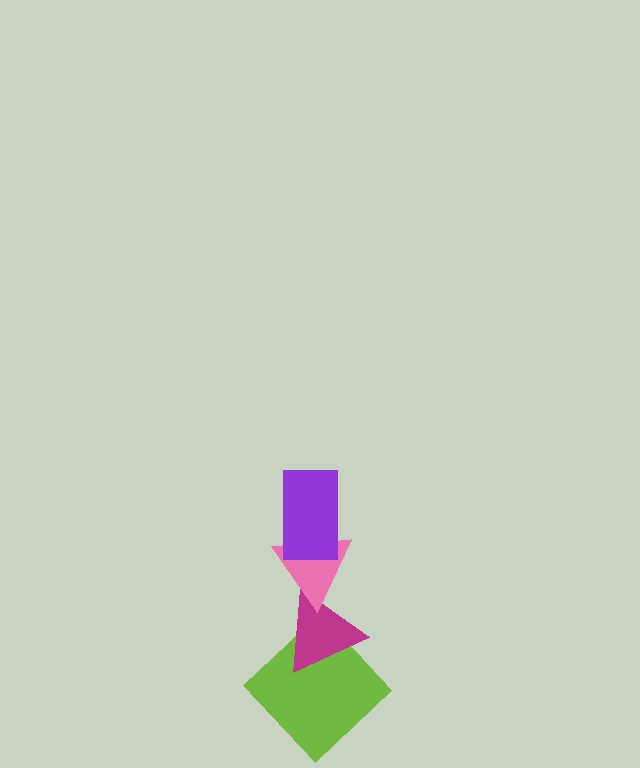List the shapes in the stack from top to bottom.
From top to bottom: the purple rectangle, the pink triangle, the magenta triangle, the lime diamond.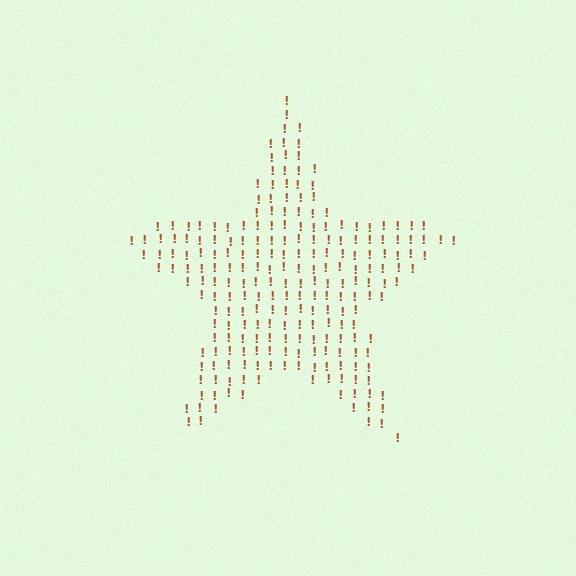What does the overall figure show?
The overall figure shows a star.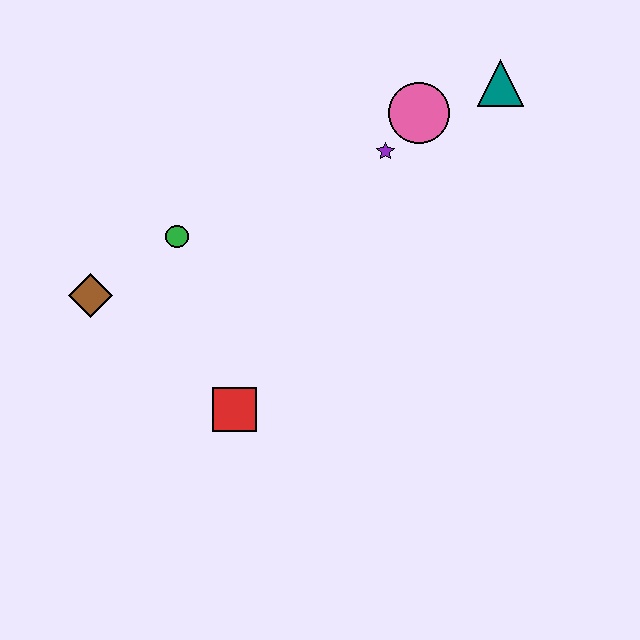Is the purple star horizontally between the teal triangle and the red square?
Yes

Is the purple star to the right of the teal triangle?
No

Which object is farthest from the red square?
The teal triangle is farthest from the red square.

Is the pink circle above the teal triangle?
No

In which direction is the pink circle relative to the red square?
The pink circle is above the red square.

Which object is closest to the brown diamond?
The green circle is closest to the brown diamond.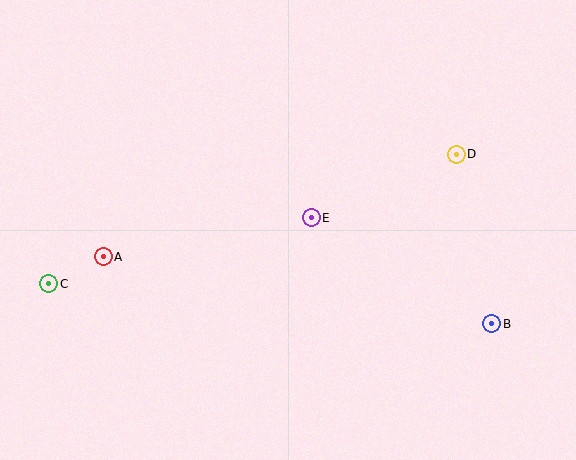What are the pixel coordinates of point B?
Point B is at (492, 324).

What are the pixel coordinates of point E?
Point E is at (311, 218).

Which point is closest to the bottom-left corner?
Point C is closest to the bottom-left corner.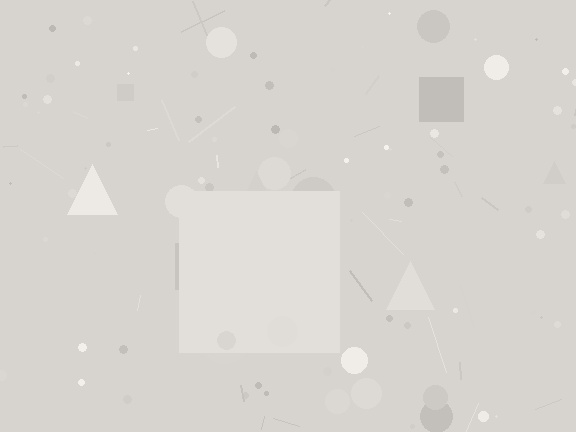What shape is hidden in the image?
A square is hidden in the image.